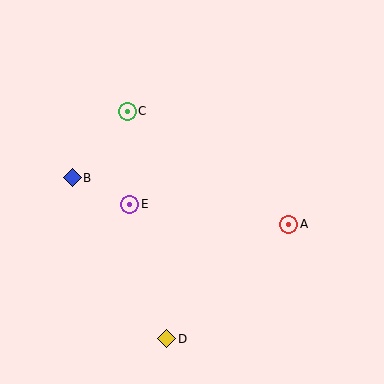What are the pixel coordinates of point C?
Point C is at (127, 111).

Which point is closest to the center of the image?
Point E at (130, 204) is closest to the center.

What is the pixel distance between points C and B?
The distance between C and B is 86 pixels.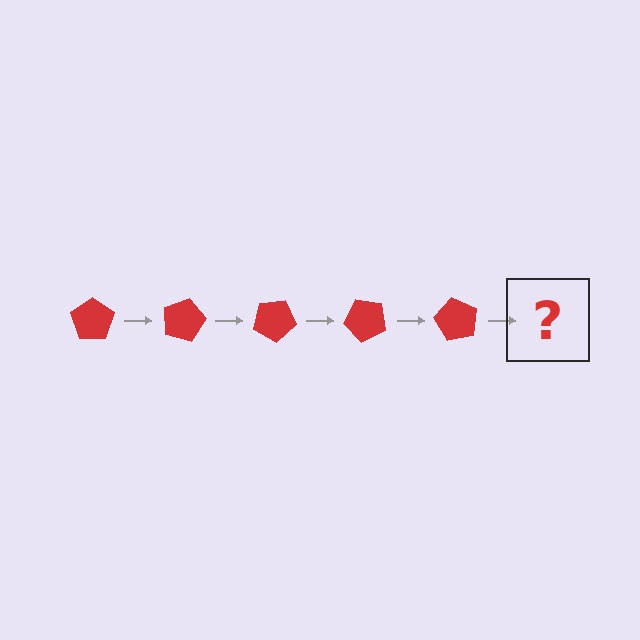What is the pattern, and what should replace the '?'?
The pattern is that the pentagon rotates 15 degrees each step. The '?' should be a red pentagon rotated 75 degrees.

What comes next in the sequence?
The next element should be a red pentagon rotated 75 degrees.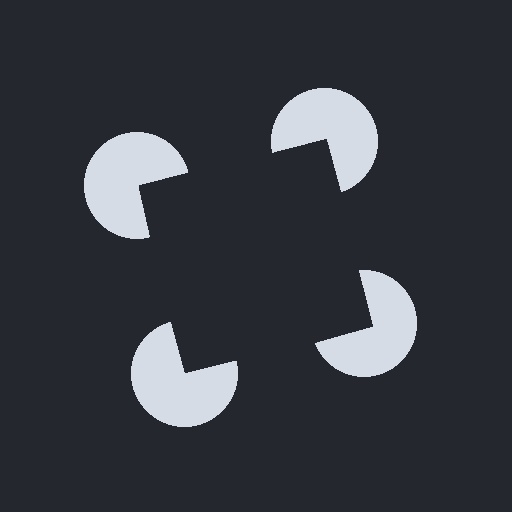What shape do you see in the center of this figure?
An illusory square — its edges are inferred from the aligned wedge cuts in the pac-man discs, not physically drawn.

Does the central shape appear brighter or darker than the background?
It typically appears slightly darker than the background, even though no actual brightness change is drawn.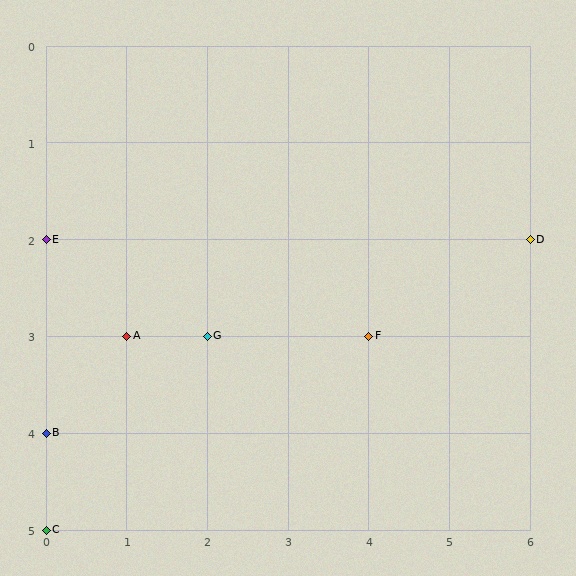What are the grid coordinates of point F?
Point F is at grid coordinates (4, 3).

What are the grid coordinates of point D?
Point D is at grid coordinates (6, 2).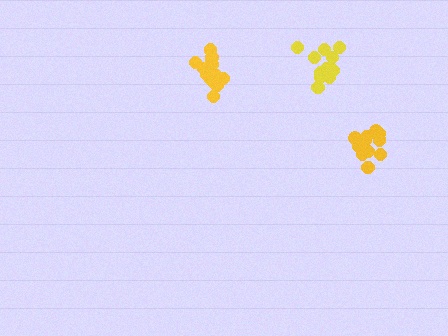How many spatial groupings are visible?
There are 3 spatial groupings.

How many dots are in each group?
Group 1: 14 dots, Group 2: 11 dots, Group 3: 12 dots (37 total).